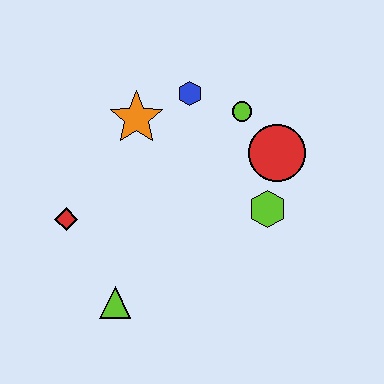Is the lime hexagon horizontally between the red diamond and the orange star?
No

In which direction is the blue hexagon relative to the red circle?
The blue hexagon is to the left of the red circle.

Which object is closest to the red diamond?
The lime triangle is closest to the red diamond.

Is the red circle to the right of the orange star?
Yes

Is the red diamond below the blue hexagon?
Yes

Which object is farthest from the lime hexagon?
The red diamond is farthest from the lime hexagon.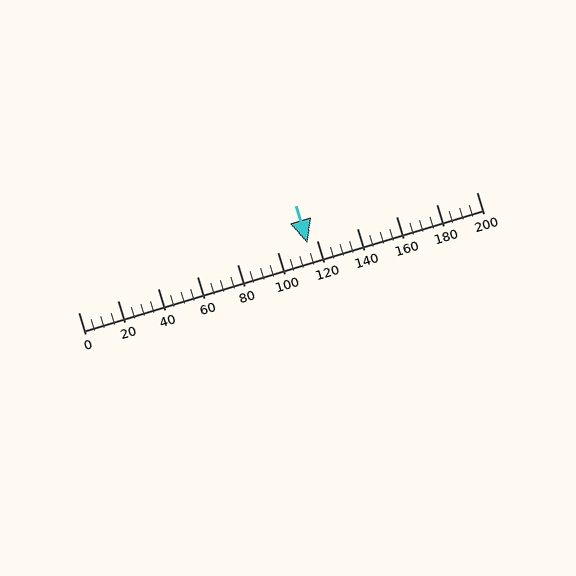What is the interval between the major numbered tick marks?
The major tick marks are spaced 20 units apart.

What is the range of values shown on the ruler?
The ruler shows values from 0 to 200.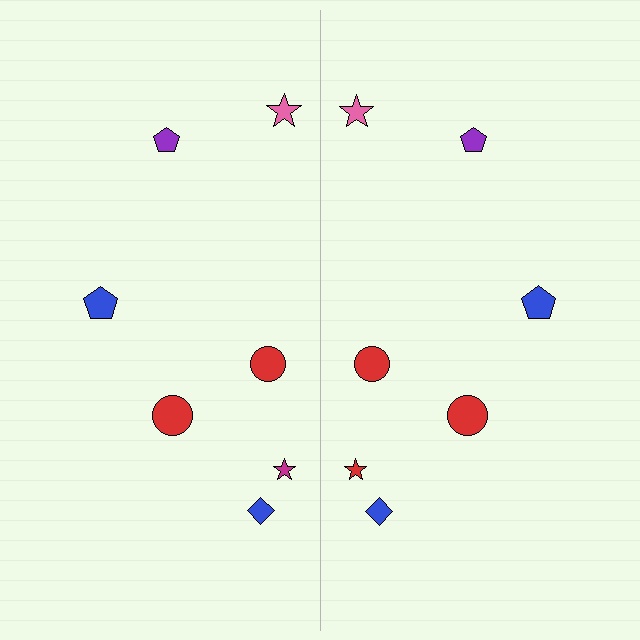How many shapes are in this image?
There are 14 shapes in this image.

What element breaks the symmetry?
The red star on the right side breaks the symmetry — its mirror counterpart is magenta.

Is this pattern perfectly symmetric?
No, the pattern is not perfectly symmetric. The red star on the right side breaks the symmetry — its mirror counterpart is magenta.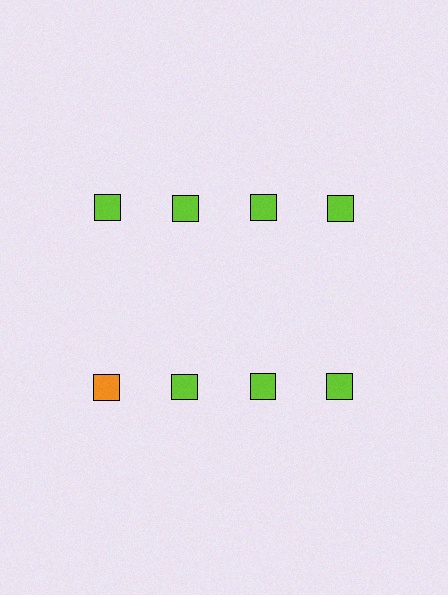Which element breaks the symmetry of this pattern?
The orange square in the second row, leftmost column breaks the symmetry. All other shapes are lime squares.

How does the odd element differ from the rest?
It has a different color: orange instead of lime.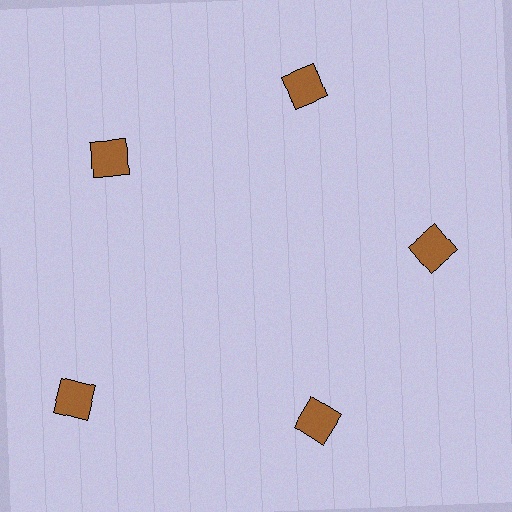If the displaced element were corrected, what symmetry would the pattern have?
It would have 5-fold rotational symmetry — the pattern would map onto itself every 72 degrees.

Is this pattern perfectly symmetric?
No. The 5 brown squares are arranged in a ring, but one element near the 8 o'clock position is pushed outward from the center, breaking the 5-fold rotational symmetry.